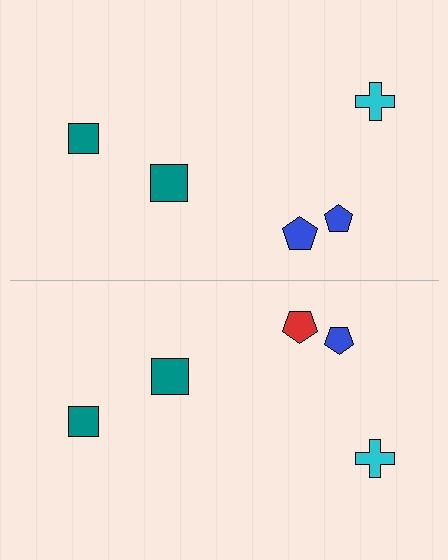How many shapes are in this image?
There are 10 shapes in this image.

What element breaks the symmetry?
The red pentagon on the bottom side breaks the symmetry — its mirror counterpart is blue.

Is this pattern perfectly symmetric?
No, the pattern is not perfectly symmetric. The red pentagon on the bottom side breaks the symmetry — its mirror counterpart is blue.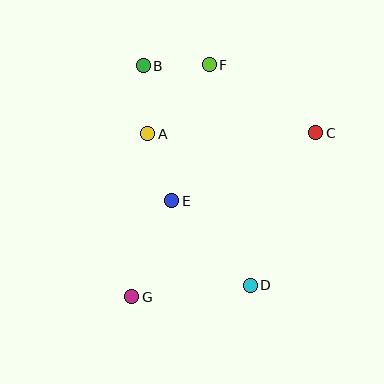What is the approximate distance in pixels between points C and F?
The distance between C and F is approximately 126 pixels.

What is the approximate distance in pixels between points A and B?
The distance between A and B is approximately 68 pixels.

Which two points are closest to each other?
Points B and F are closest to each other.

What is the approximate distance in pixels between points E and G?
The distance between E and G is approximately 104 pixels.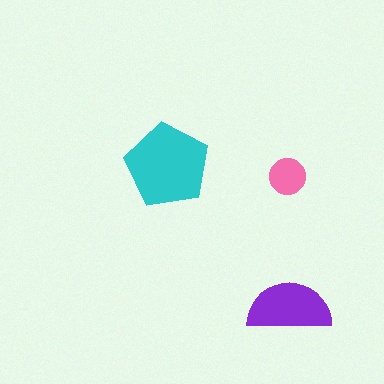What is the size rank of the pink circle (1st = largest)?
3rd.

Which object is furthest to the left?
The cyan pentagon is leftmost.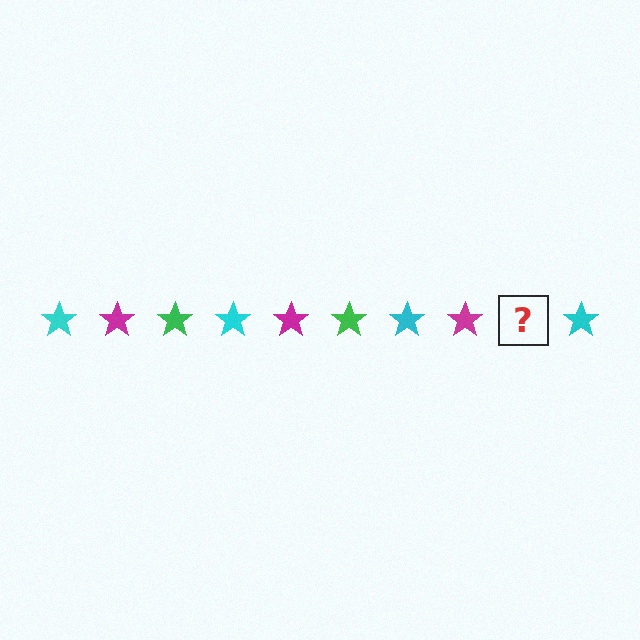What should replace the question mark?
The question mark should be replaced with a green star.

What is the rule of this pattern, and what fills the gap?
The rule is that the pattern cycles through cyan, magenta, green stars. The gap should be filled with a green star.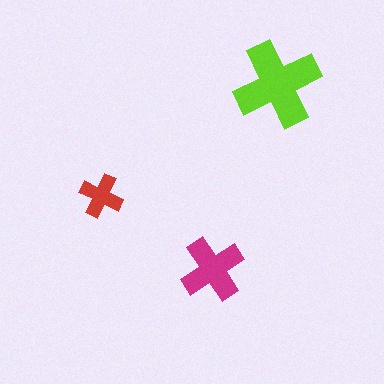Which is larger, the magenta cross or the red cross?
The magenta one.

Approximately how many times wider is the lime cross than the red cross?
About 2 times wider.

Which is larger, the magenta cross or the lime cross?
The lime one.